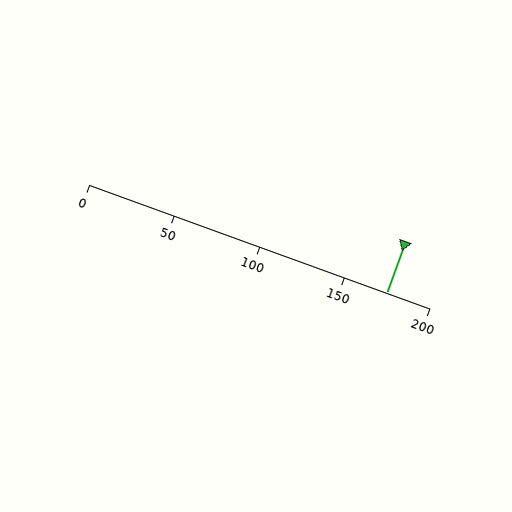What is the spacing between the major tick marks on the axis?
The major ticks are spaced 50 apart.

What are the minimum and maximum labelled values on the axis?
The axis runs from 0 to 200.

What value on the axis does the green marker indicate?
The marker indicates approximately 175.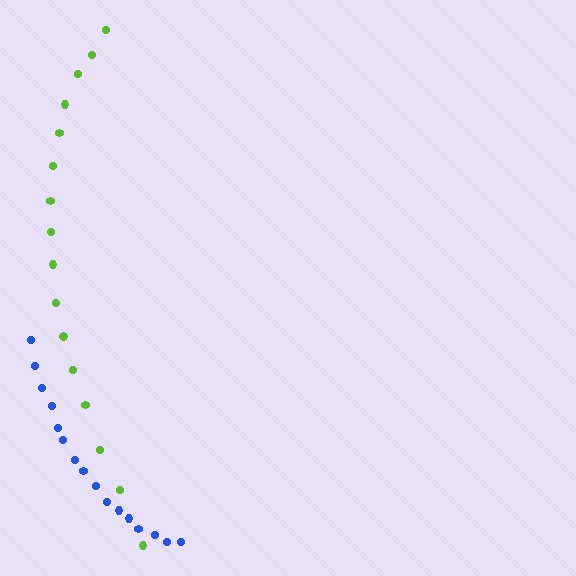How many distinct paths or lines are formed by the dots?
There are 2 distinct paths.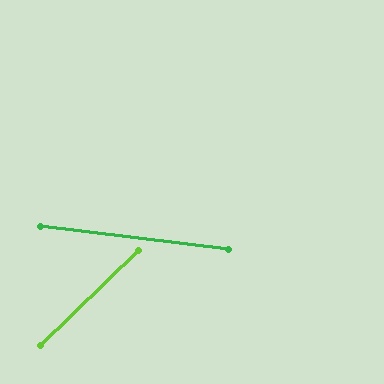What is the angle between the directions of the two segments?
Approximately 51 degrees.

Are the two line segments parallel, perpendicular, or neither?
Neither parallel nor perpendicular — they differ by about 51°.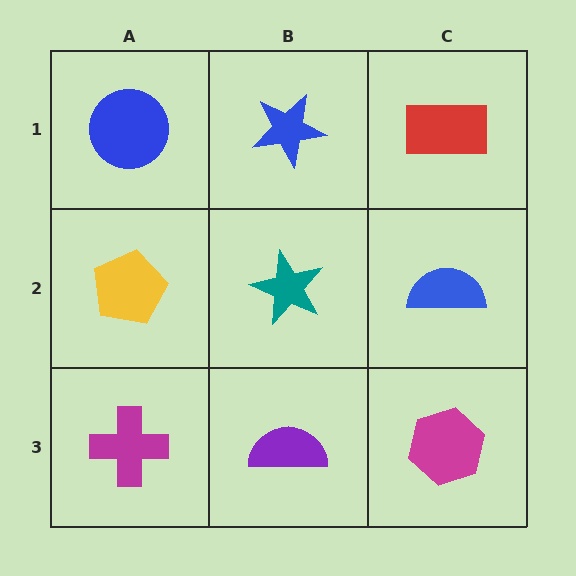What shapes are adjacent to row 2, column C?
A red rectangle (row 1, column C), a magenta hexagon (row 3, column C), a teal star (row 2, column B).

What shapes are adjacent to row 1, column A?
A yellow pentagon (row 2, column A), a blue star (row 1, column B).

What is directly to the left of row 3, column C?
A purple semicircle.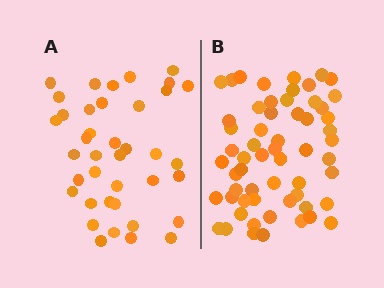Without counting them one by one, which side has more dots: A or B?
Region B (the right region) has more dots.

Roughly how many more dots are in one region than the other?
Region B has approximately 20 more dots than region A.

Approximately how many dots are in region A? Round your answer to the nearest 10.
About 40 dots. (The exact count is 39, which rounds to 40.)